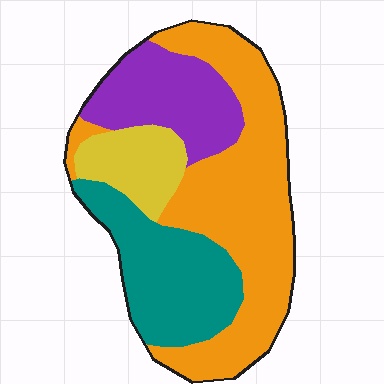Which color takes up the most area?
Orange, at roughly 45%.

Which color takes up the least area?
Yellow, at roughly 10%.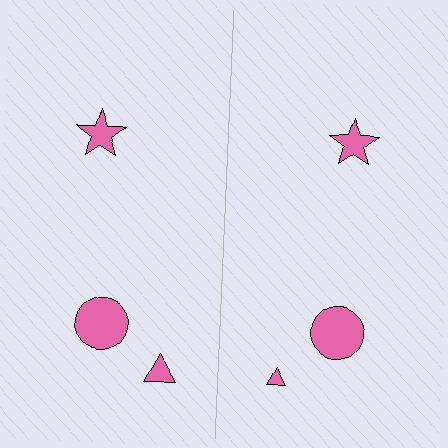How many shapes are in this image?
There are 6 shapes in this image.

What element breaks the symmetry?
The pink triangle on the right side has a different size than its mirror counterpart.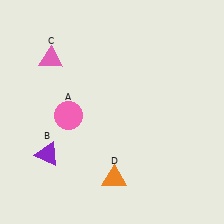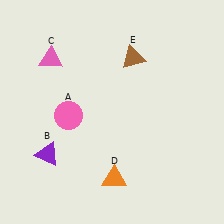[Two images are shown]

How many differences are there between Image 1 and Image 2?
There is 1 difference between the two images.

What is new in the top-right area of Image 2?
A brown triangle (E) was added in the top-right area of Image 2.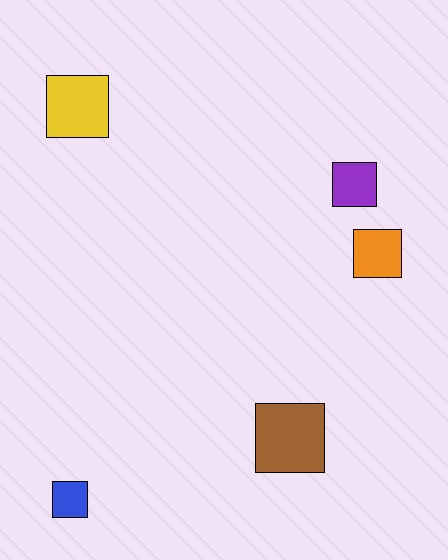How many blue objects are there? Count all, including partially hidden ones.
There is 1 blue object.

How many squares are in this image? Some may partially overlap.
There are 5 squares.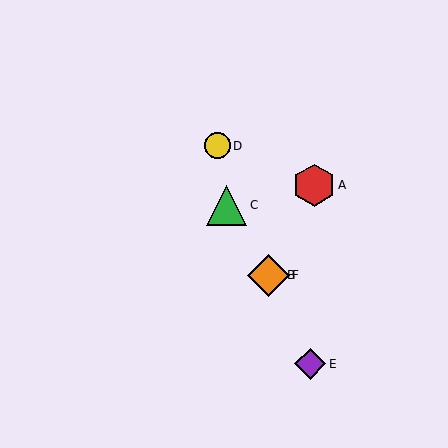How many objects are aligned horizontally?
2 objects (B, F) are aligned horizontally.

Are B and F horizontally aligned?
Yes, both are at y≈275.